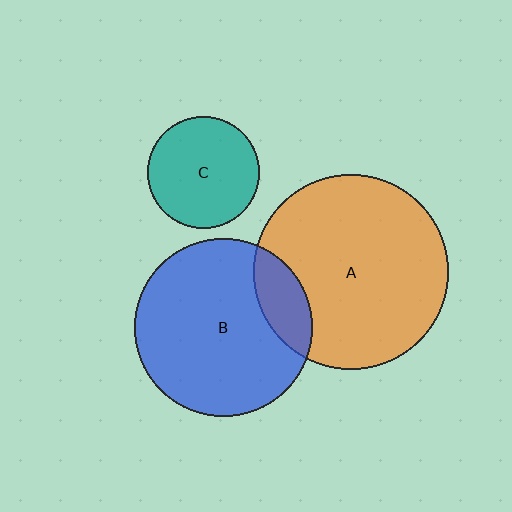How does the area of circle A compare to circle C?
Approximately 3.0 times.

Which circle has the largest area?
Circle A (orange).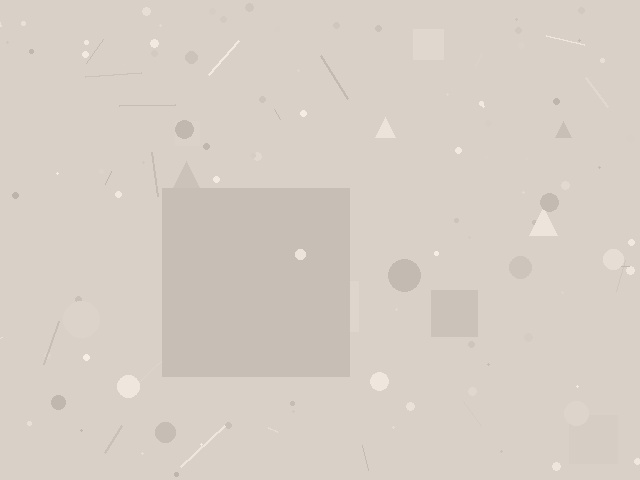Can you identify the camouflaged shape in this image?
The camouflaged shape is a square.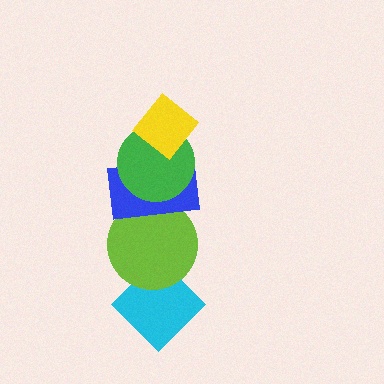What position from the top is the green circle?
The green circle is 2nd from the top.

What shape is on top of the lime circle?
The blue rectangle is on top of the lime circle.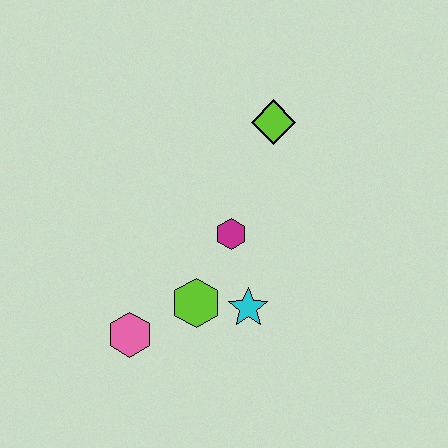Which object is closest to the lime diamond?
The magenta hexagon is closest to the lime diamond.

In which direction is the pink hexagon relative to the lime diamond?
The pink hexagon is below the lime diamond.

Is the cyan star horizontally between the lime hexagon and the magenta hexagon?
No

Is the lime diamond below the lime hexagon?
No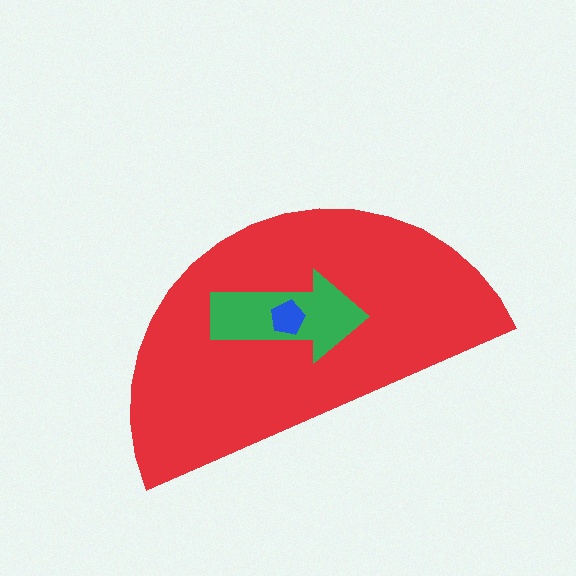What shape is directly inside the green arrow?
The blue pentagon.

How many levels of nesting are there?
3.